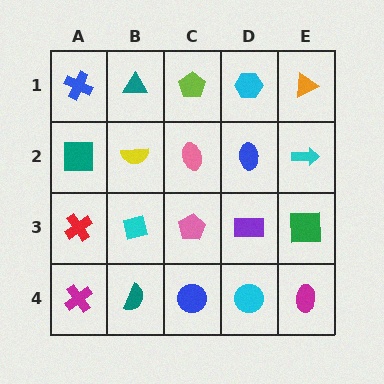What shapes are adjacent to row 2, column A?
A blue cross (row 1, column A), a red cross (row 3, column A), a yellow semicircle (row 2, column B).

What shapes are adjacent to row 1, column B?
A yellow semicircle (row 2, column B), a blue cross (row 1, column A), a lime pentagon (row 1, column C).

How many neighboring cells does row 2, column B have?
4.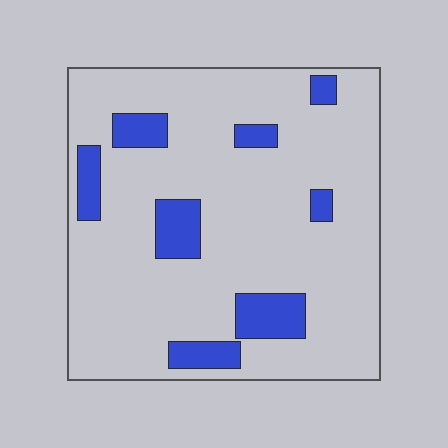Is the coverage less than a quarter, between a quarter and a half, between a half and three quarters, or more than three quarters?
Less than a quarter.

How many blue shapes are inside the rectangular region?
8.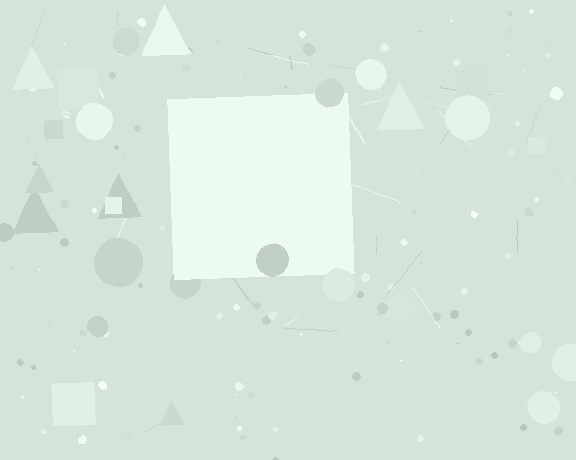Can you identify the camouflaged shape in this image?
The camouflaged shape is a square.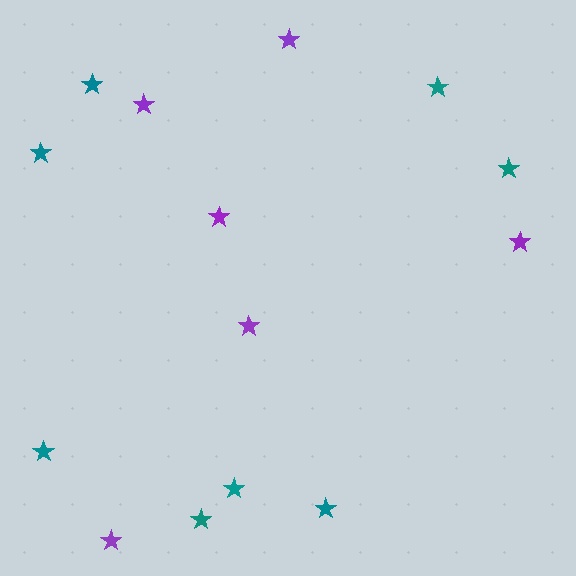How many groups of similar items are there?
There are 2 groups: one group of teal stars (8) and one group of purple stars (6).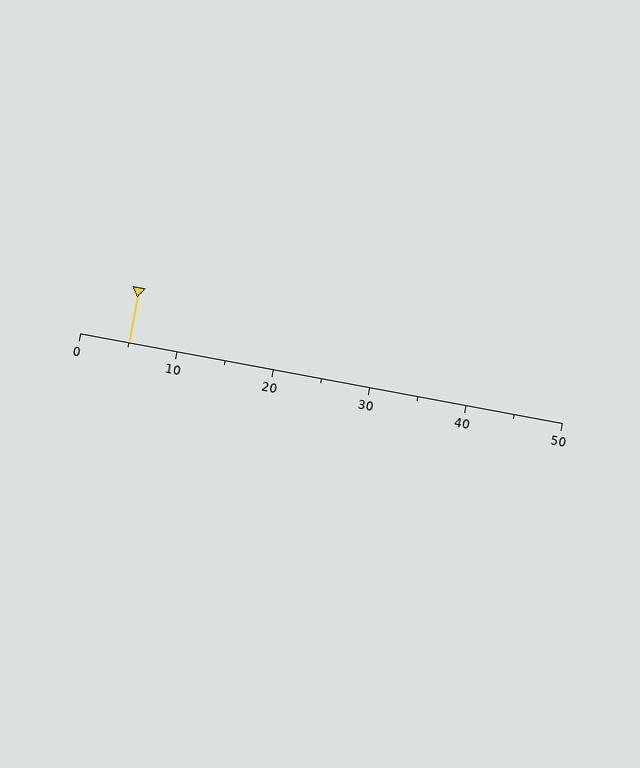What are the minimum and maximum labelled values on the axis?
The axis runs from 0 to 50.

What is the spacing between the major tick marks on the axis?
The major ticks are spaced 10 apart.